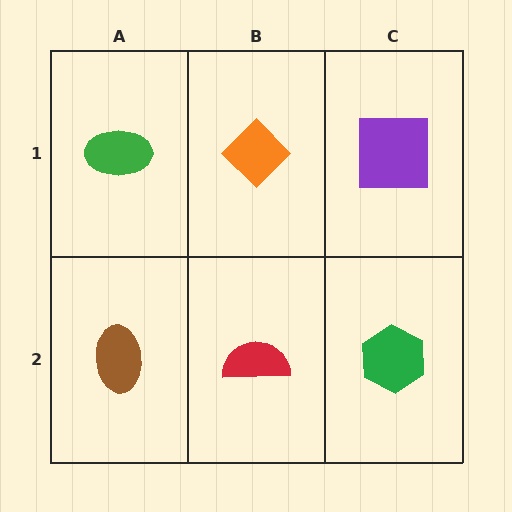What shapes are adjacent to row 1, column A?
A brown ellipse (row 2, column A), an orange diamond (row 1, column B).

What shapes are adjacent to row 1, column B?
A red semicircle (row 2, column B), a green ellipse (row 1, column A), a purple square (row 1, column C).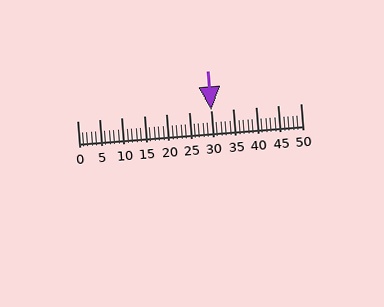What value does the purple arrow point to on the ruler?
The purple arrow points to approximately 30.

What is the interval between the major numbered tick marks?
The major tick marks are spaced 5 units apart.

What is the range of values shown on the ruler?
The ruler shows values from 0 to 50.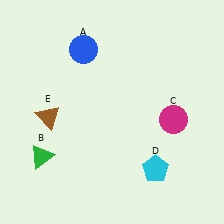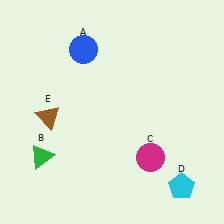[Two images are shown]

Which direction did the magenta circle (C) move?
The magenta circle (C) moved down.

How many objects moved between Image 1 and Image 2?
2 objects moved between the two images.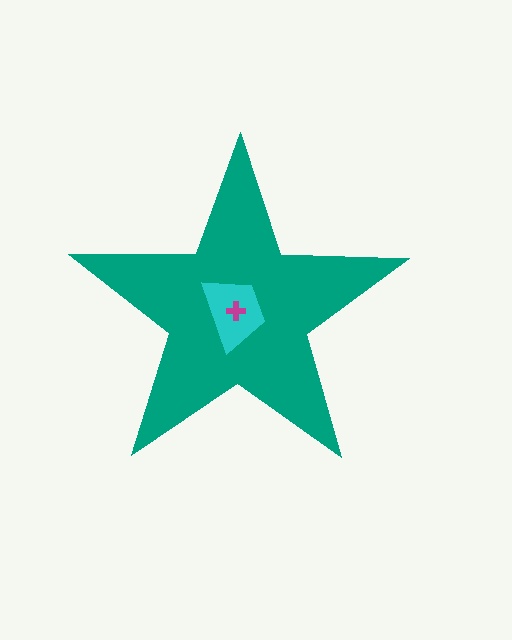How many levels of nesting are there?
3.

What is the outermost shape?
The teal star.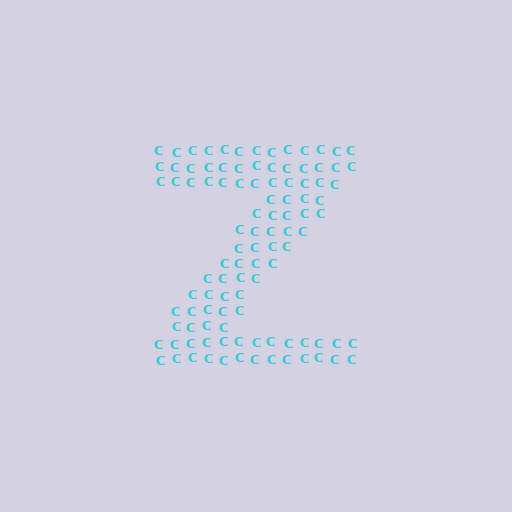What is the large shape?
The large shape is the letter Z.